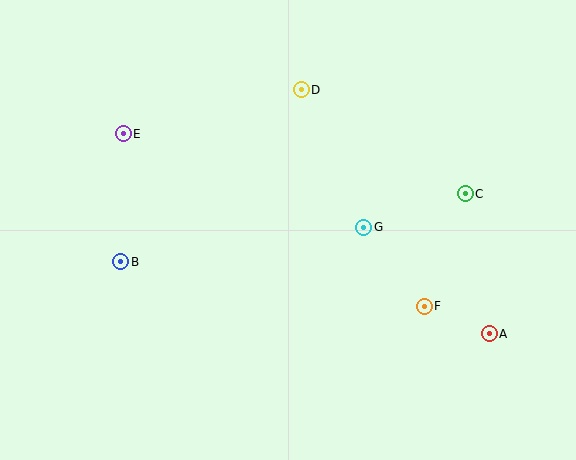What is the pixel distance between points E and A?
The distance between E and A is 417 pixels.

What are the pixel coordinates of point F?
Point F is at (424, 306).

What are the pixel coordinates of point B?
Point B is at (121, 262).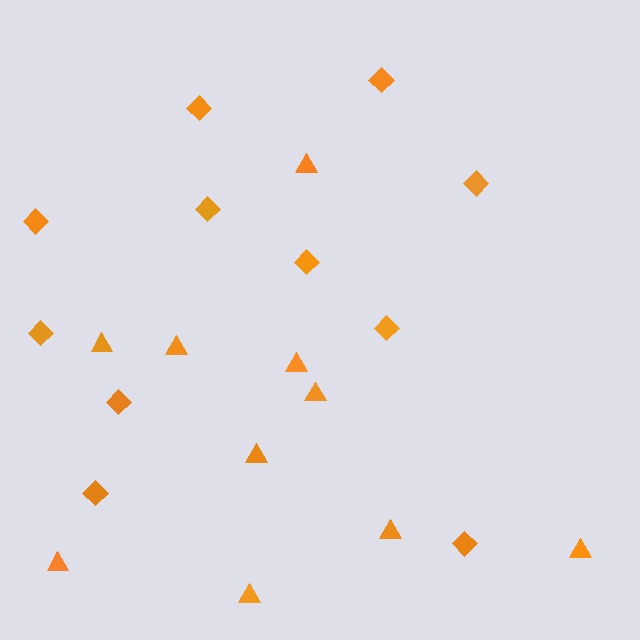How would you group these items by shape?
There are 2 groups: one group of triangles (10) and one group of diamonds (11).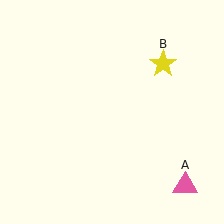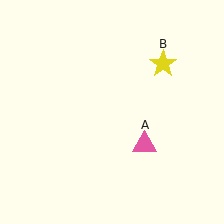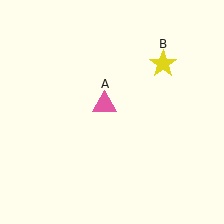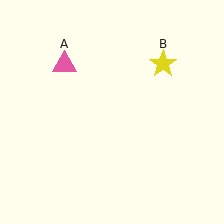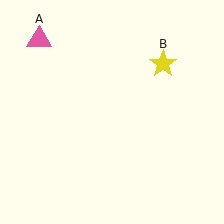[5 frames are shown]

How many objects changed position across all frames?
1 object changed position: pink triangle (object A).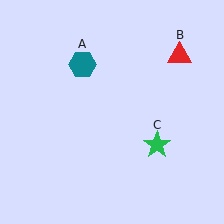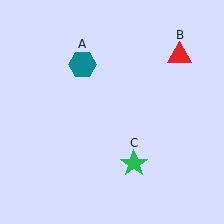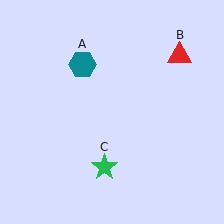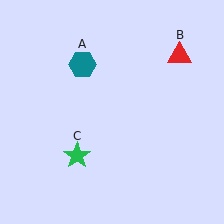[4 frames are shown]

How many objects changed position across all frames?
1 object changed position: green star (object C).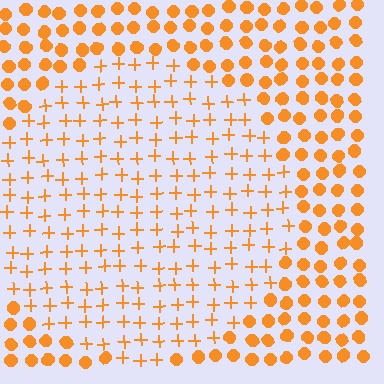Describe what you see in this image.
The image is filled with small orange elements arranged in a uniform grid. A circle-shaped region contains plus signs, while the surrounding area contains circles. The boundary is defined purely by the change in element shape.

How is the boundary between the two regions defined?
The boundary is defined by a change in element shape: plus signs inside vs. circles outside. All elements share the same color and spacing.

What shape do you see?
I see a circle.